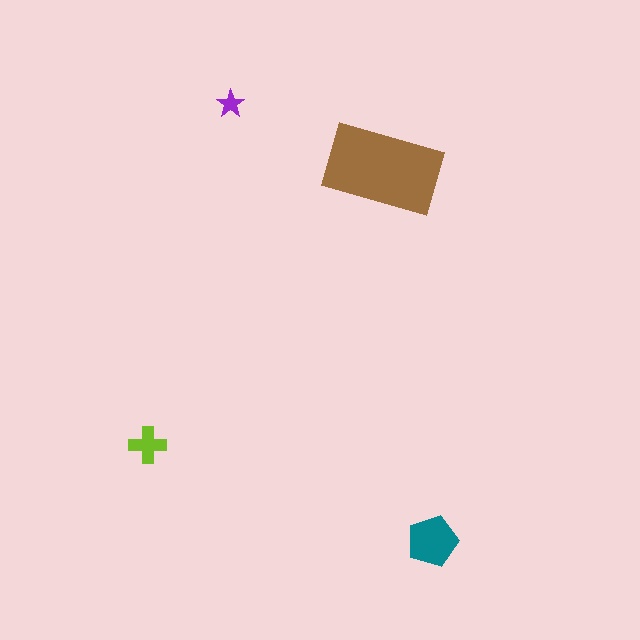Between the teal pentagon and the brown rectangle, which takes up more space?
The brown rectangle.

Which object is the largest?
The brown rectangle.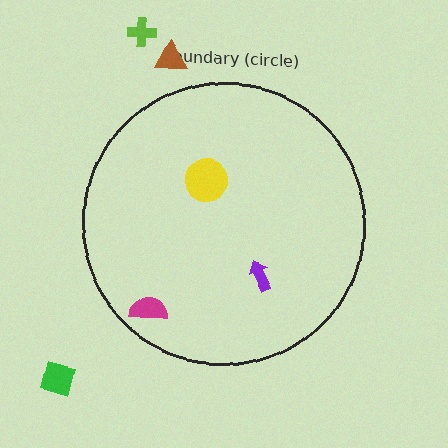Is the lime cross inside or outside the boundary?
Outside.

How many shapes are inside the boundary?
3 inside, 3 outside.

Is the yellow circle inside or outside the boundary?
Inside.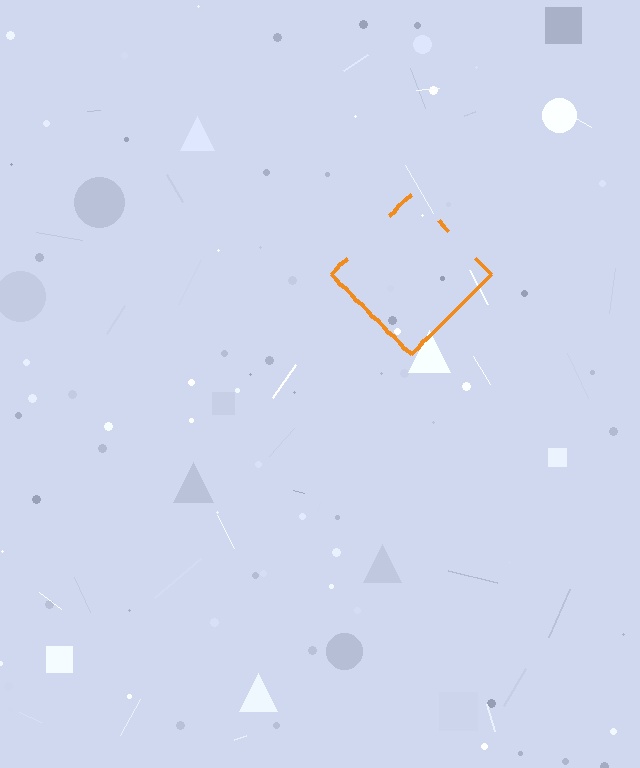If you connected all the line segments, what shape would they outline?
They would outline a diamond.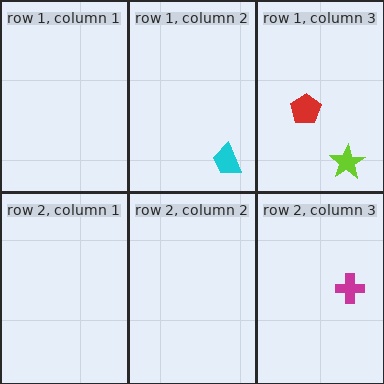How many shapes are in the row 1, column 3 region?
2.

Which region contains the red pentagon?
The row 1, column 3 region.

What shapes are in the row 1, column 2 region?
The cyan trapezoid.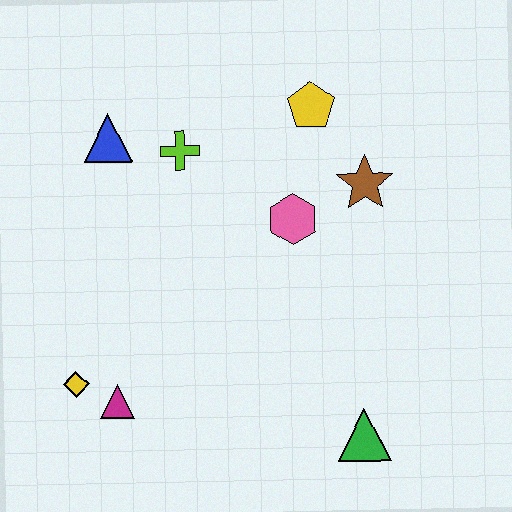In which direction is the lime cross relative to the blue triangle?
The lime cross is to the right of the blue triangle.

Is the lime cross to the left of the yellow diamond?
No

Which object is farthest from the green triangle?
The blue triangle is farthest from the green triangle.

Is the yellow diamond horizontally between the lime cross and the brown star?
No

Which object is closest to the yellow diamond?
The magenta triangle is closest to the yellow diamond.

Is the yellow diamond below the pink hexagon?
Yes